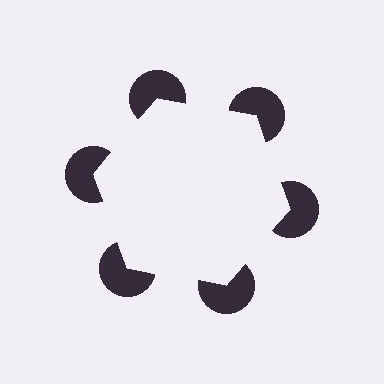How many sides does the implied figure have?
6 sides.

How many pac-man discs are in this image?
There are 6 — one at each vertex of the illusory hexagon.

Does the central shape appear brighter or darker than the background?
It typically appears slightly brighter than the background, even though no actual brightness change is drawn.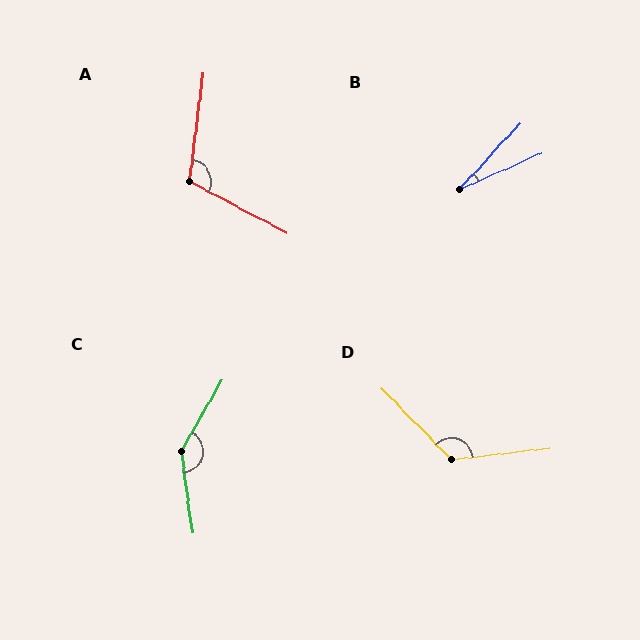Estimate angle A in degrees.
Approximately 111 degrees.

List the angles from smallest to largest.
B (23°), A (111°), D (128°), C (143°).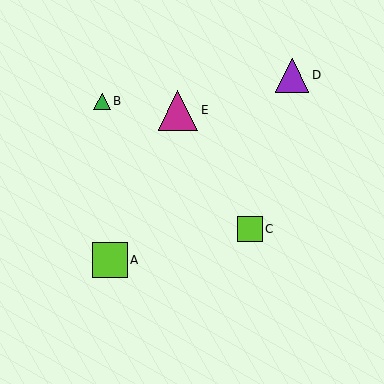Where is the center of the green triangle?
The center of the green triangle is at (102, 101).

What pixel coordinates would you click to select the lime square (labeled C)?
Click at (250, 229) to select the lime square C.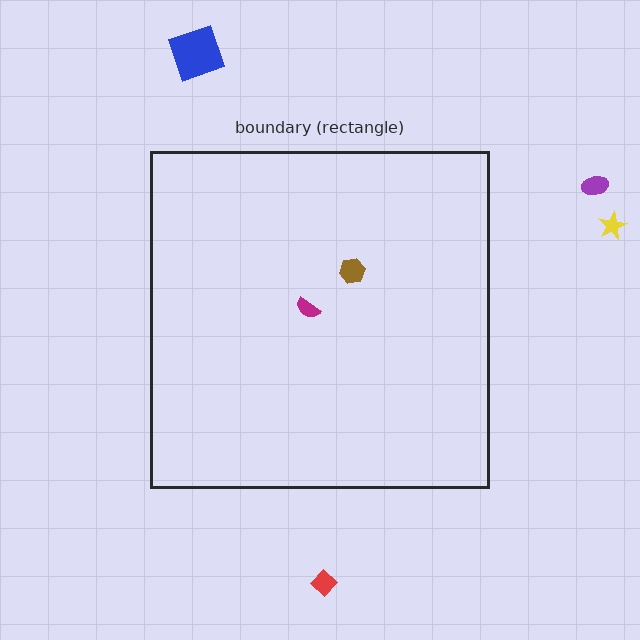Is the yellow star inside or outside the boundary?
Outside.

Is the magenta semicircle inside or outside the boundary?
Inside.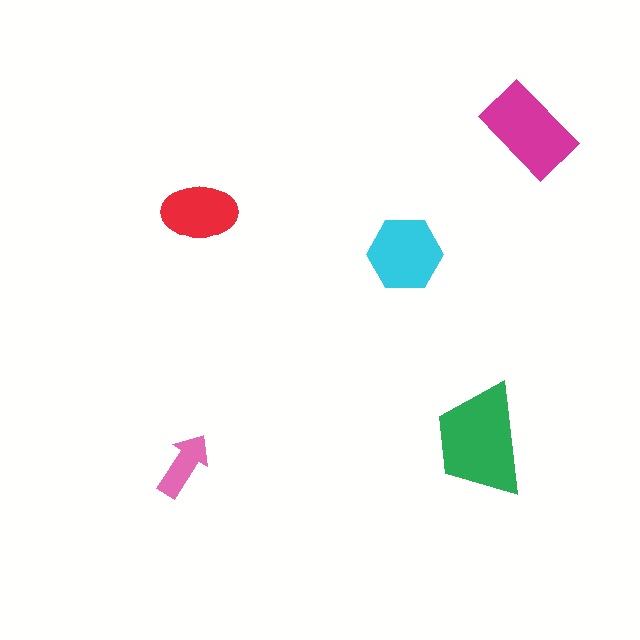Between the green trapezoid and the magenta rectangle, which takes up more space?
The green trapezoid.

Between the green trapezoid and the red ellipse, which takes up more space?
The green trapezoid.